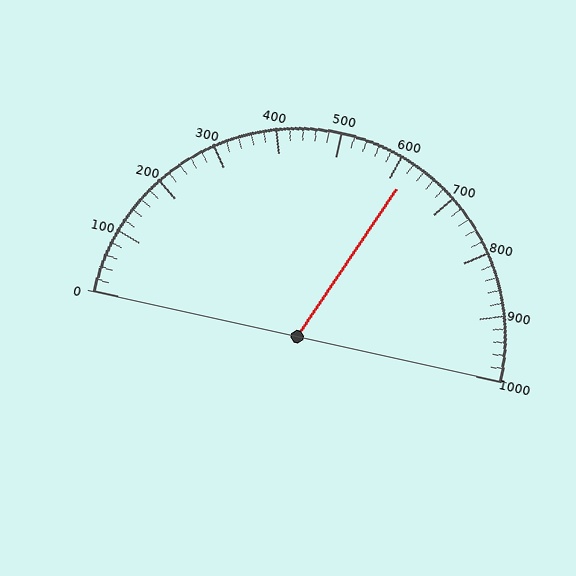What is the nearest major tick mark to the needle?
The nearest major tick mark is 600.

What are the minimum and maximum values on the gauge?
The gauge ranges from 0 to 1000.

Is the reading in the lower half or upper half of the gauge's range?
The reading is in the upper half of the range (0 to 1000).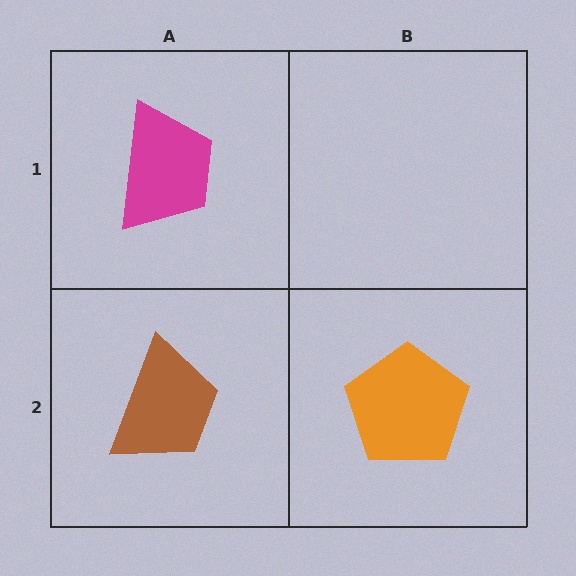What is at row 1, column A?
A magenta trapezoid.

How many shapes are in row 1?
1 shape.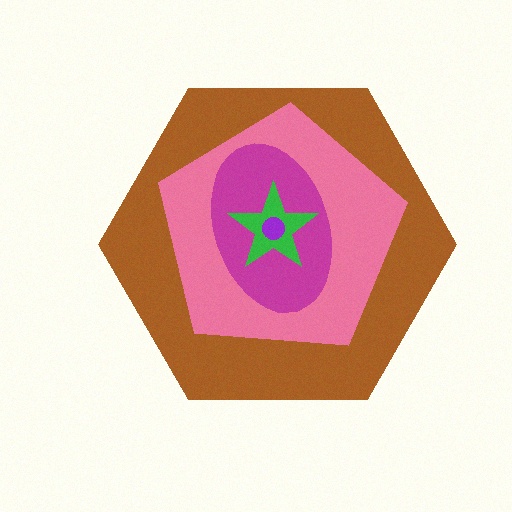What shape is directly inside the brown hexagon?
The pink pentagon.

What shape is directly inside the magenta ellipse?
The green star.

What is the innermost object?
The purple circle.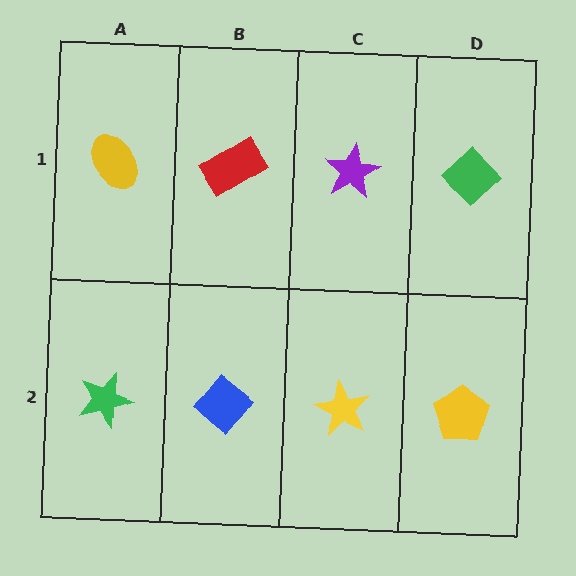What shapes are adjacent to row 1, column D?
A yellow pentagon (row 2, column D), a purple star (row 1, column C).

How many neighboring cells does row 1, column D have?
2.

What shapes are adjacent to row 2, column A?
A yellow ellipse (row 1, column A), a blue diamond (row 2, column B).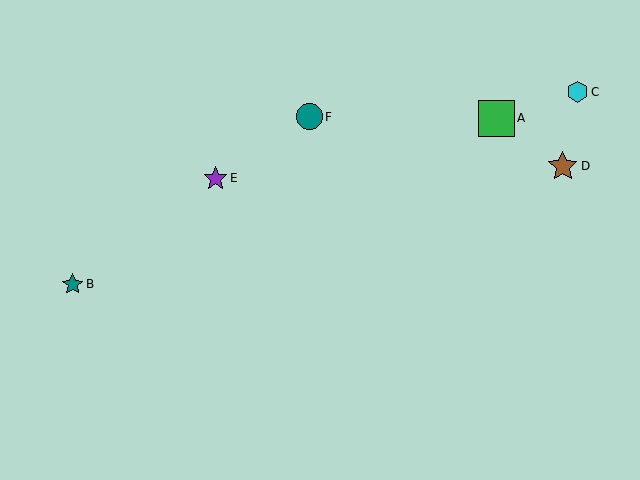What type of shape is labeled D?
Shape D is a brown star.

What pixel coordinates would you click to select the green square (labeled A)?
Click at (496, 118) to select the green square A.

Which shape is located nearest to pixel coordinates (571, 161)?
The brown star (labeled D) at (563, 166) is nearest to that location.